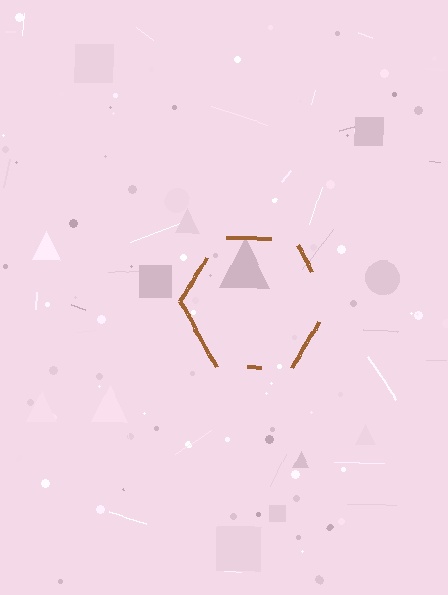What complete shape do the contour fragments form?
The contour fragments form a hexagon.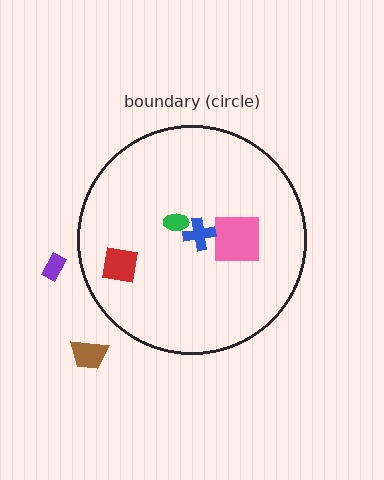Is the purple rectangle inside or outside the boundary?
Outside.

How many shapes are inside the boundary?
4 inside, 2 outside.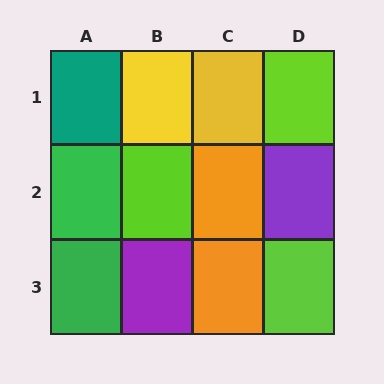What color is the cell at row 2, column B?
Lime.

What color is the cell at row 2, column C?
Orange.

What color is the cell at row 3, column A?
Green.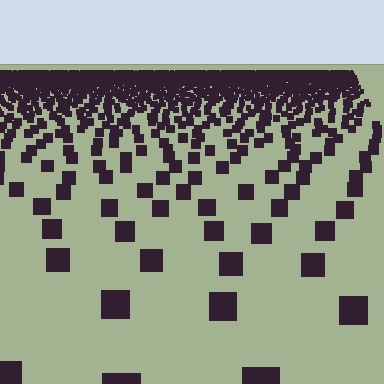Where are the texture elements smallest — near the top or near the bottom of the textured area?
Near the top.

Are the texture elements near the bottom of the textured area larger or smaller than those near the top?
Larger. Near the bottom, elements are closer to the viewer and appear at a bigger on-screen size.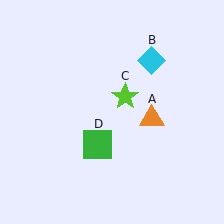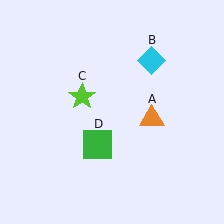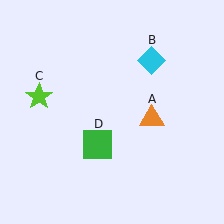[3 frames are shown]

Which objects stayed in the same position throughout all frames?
Orange triangle (object A) and cyan diamond (object B) and green square (object D) remained stationary.